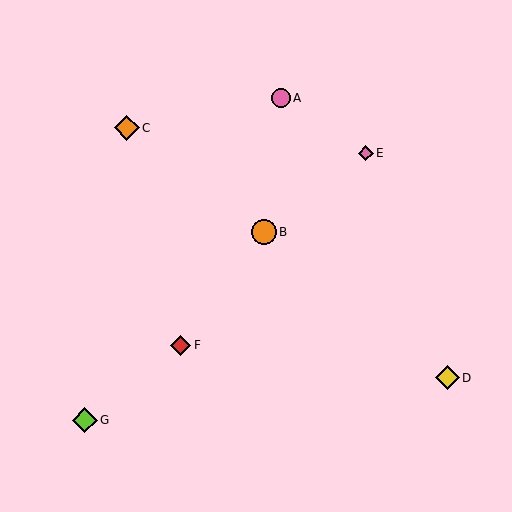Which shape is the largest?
The lime diamond (labeled G) is the largest.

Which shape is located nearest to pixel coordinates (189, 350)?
The red diamond (labeled F) at (181, 345) is nearest to that location.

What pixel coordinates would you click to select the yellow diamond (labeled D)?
Click at (447, 378) to select the yellow diamond D.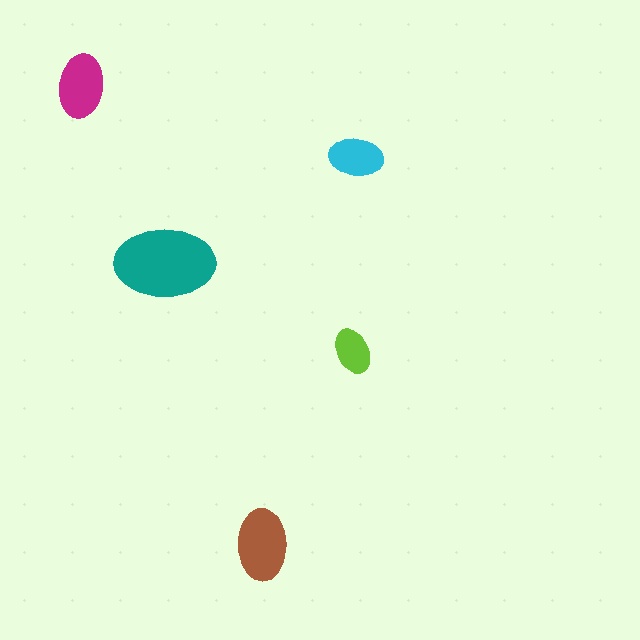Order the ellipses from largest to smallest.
the teal one, the brown one, the magenta one, the cyan one, the lime one.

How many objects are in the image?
There are 5 objects in the image.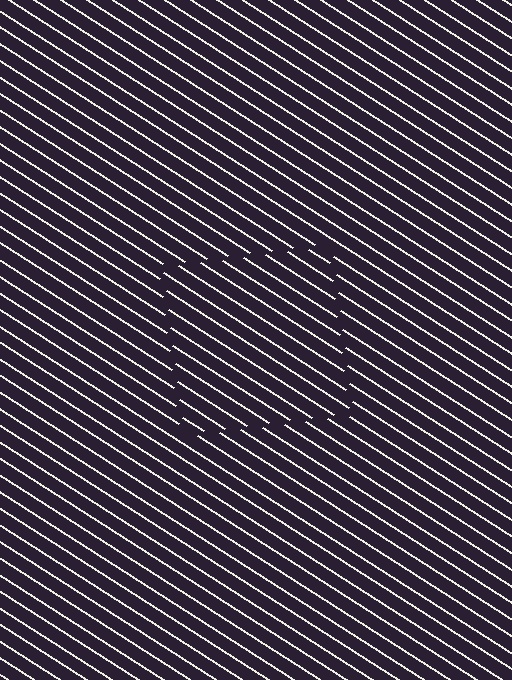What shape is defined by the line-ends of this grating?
An illusory square. The interior of the shape contains the same grating, shifted by half a period — the contour is defined by the phase discontinuity where line-ends from the inner and outer gratings abut.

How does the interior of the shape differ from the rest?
The interior of the shape contains the same grating, shifted by half a period — the contour is defined by the phase discontinuity where line-ends from the inner and outer gratings abut.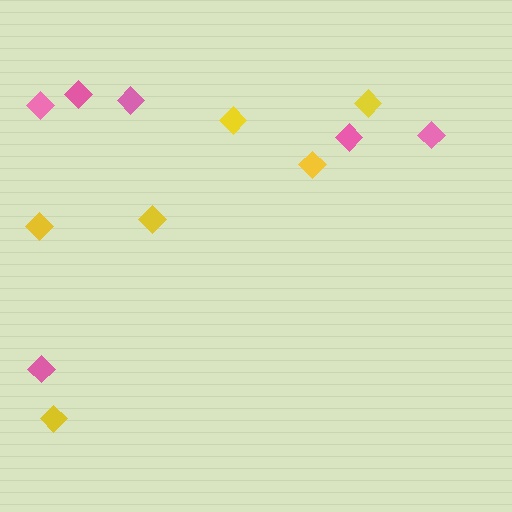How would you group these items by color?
There are 2 groups: one group of yellow diamonds (6) and one group of pink diamonds (6).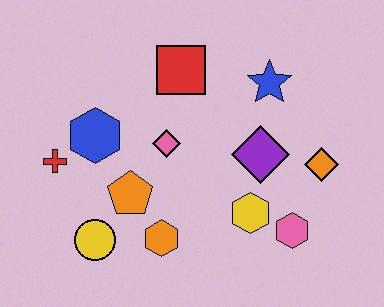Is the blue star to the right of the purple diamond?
Yes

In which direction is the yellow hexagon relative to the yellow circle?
The yellow hexagon is to the right of the yellow circle.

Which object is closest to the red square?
The pink diamond is closest to the red square.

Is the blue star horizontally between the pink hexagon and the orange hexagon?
Yes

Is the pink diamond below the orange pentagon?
No